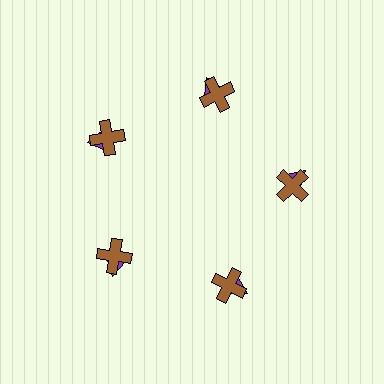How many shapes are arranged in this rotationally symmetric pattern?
There are 10 shapes, arranged in 5 groups of 2.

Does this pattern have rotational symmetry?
Yes, this pattern has 5-fold rotational symmetry. It looks the same after rotating 72 degrees around the center.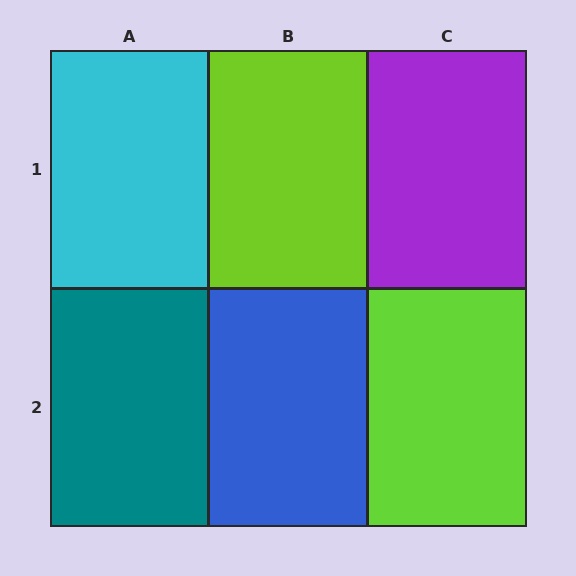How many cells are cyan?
1 cell is cyan.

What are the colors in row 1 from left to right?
Cyan, lime, purple.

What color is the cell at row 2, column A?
Teal.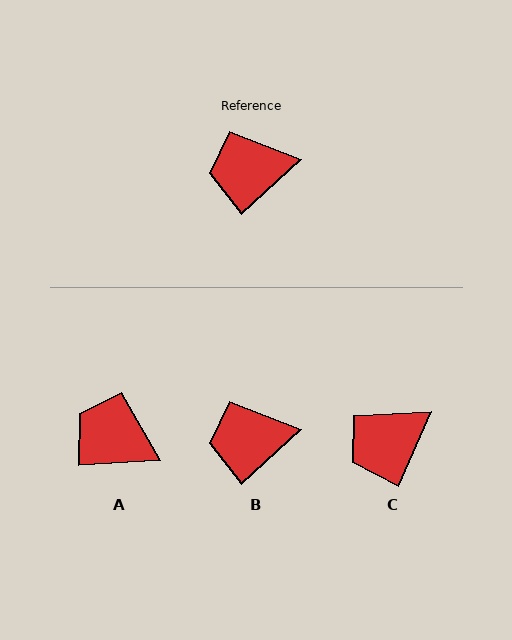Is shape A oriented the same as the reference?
No, it is off by about 39 degrees.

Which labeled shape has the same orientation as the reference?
B.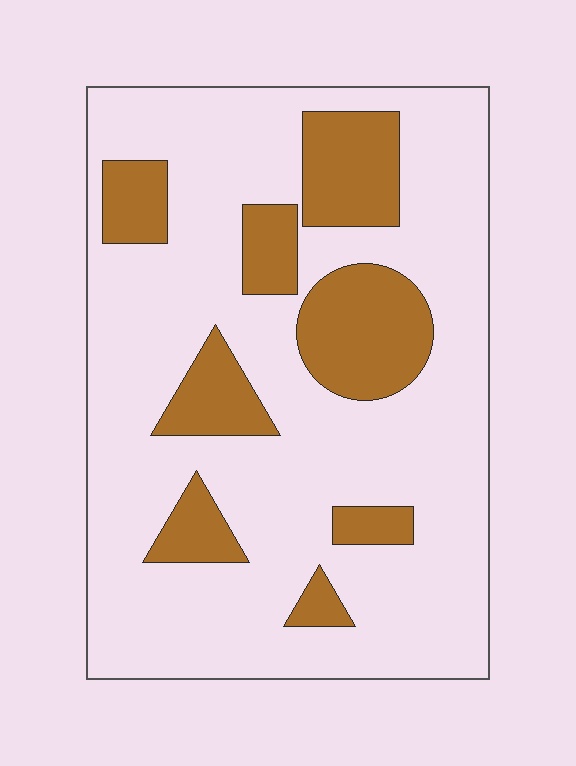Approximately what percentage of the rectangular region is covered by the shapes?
Approximately 25%.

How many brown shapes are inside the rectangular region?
8.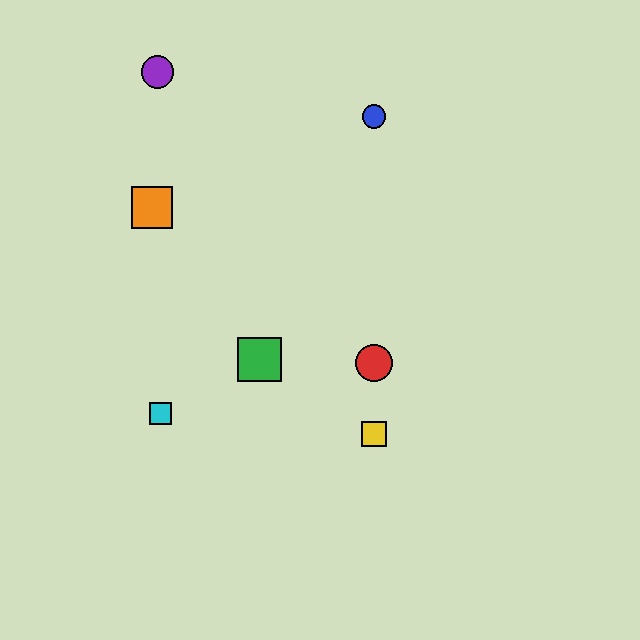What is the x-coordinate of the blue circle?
The blue circle is at x≈374.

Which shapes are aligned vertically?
The red circle, the blue circle, the yellow square are aligned vertically.